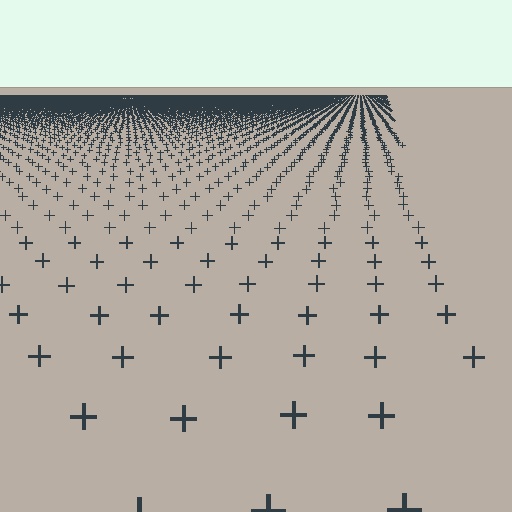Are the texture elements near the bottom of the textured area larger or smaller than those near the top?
Larger. Near the bottom, elements are closer to the viewer and appear at a bigger on-screen size.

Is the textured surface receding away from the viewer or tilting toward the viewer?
The surface is receding away from the viewer. Texture elements get smaller and denser toward the top.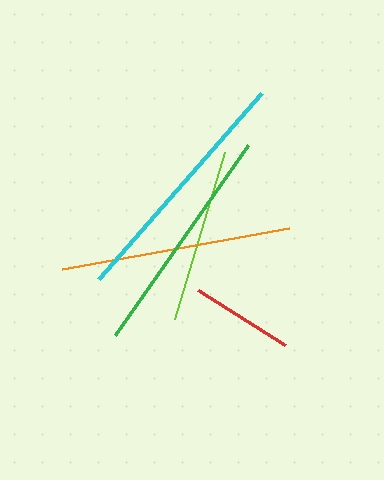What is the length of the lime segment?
The lime segment is approximately 174 pixels long.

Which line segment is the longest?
The cyan line is the longest at approximately 247 pixels.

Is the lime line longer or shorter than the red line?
The lime line is longer than the red line.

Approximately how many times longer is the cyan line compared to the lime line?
The cyan line is approximately 1.4 times the length of the lime line.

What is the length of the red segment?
The red segment is approximately 103 pixels long.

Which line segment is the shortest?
The red line is the shortest at approximately 103 pixels.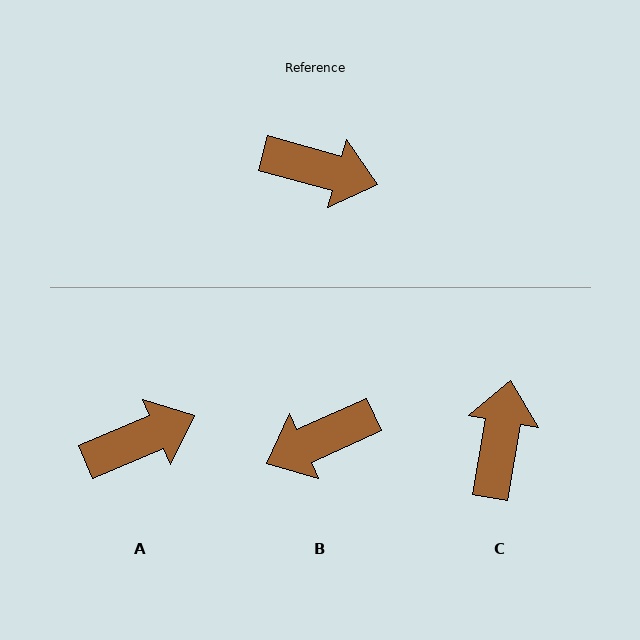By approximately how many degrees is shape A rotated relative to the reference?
Approximately 38 degrees counter-clockwise.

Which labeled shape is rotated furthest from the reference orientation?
B, about 140 degrees away.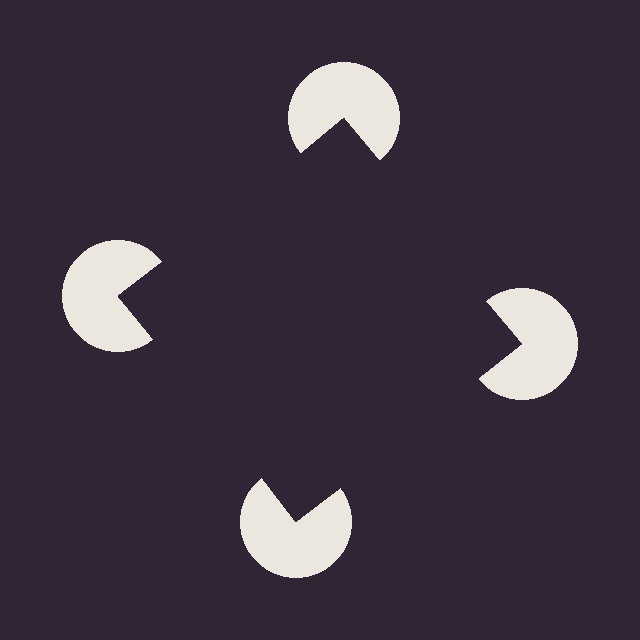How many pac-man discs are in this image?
There are 4 — one at each vertex of the illusory square.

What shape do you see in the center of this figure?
An illusory square — its edges are inferred from the aligned wedge cuts in the pac-man discs, not physically drawn.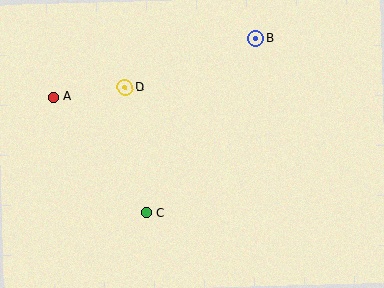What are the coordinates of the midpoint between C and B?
The midpoint between C and B is at (201, 126).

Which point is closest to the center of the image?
Point C at (146, 213) is closest to the center.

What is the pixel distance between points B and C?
The distance between B and C is 206 pixels.